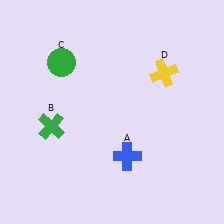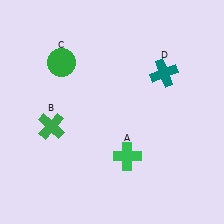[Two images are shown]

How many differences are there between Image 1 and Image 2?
There are 2 differences between the two images.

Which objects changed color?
A changed from blue to green. D changed from yellow to teal.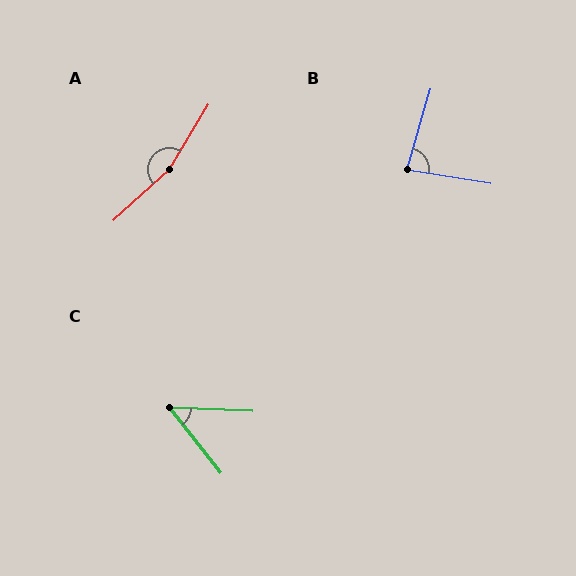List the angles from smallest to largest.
C (49°), B (83°), A (164°).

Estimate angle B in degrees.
Approximately 83 degrees.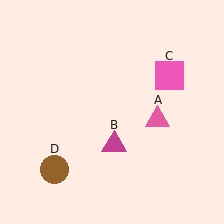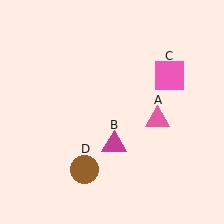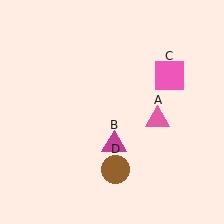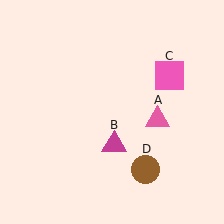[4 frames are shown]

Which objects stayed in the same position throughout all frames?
Pink triangle (object A) and magenta triangle (object B) and pink square (object C) remained stationary.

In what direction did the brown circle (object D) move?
The brown circle (object D) moved right.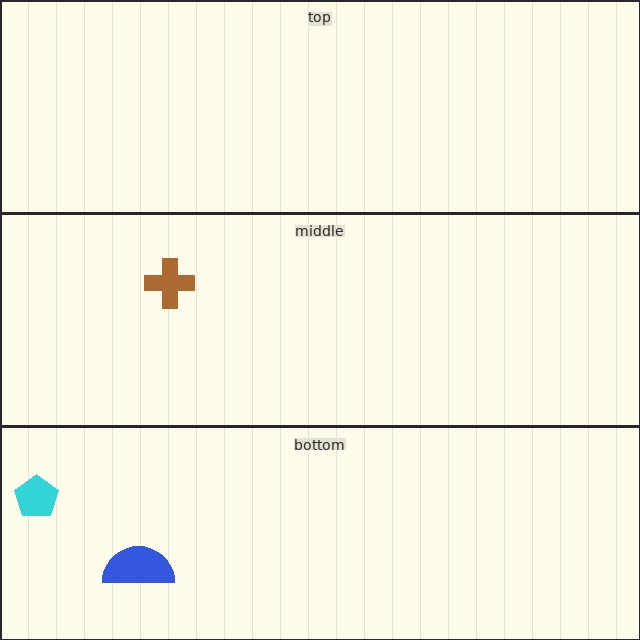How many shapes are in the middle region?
1.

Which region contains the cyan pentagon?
The bottom region.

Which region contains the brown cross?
The middle region.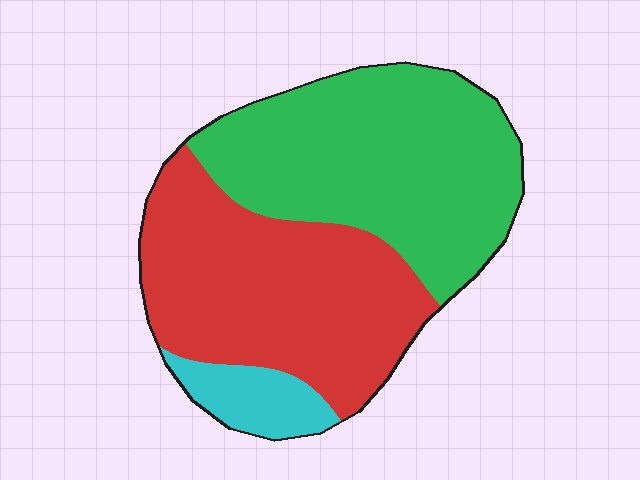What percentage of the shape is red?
Red covers 44% of the shape.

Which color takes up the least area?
Cyan, at roughly 10%.